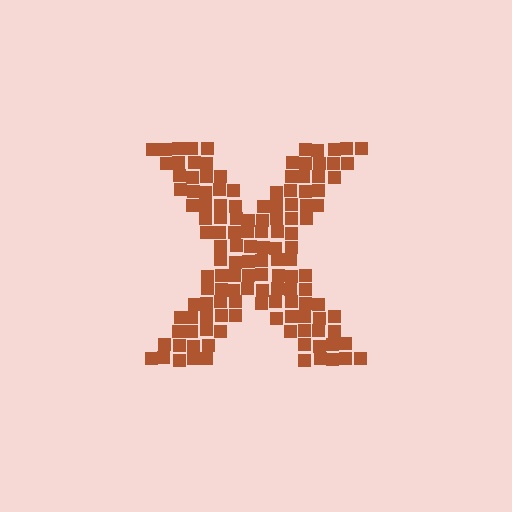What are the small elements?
The small elements are squares.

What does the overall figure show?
The overall figure shows the letter X.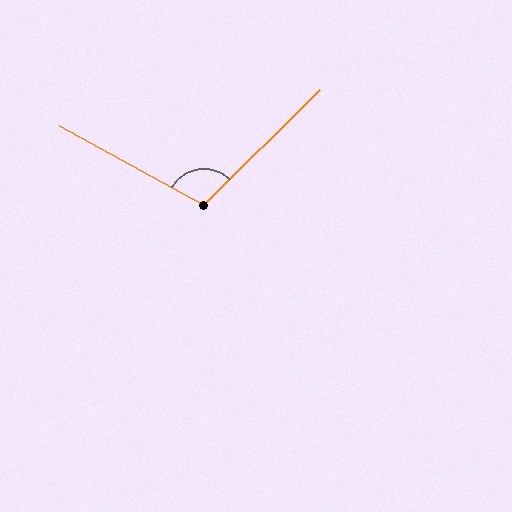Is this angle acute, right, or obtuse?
It is obtuse.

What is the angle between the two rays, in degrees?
Approximately 106 degrees.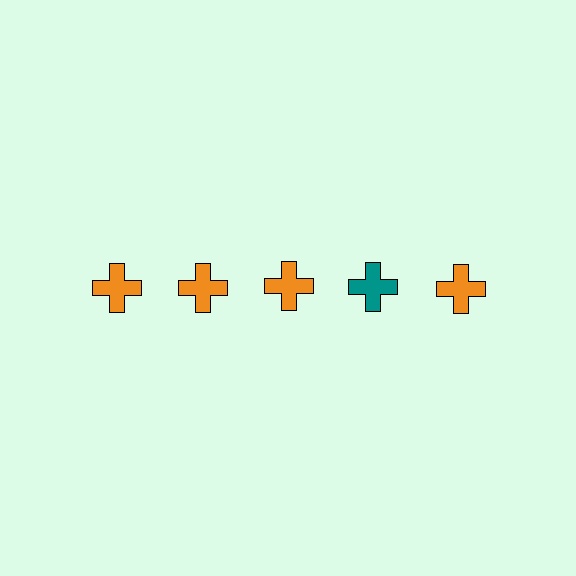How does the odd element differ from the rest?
It has a different color: teal instead of orange.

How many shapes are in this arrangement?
There are 5 shapes arranged in a grid pattern.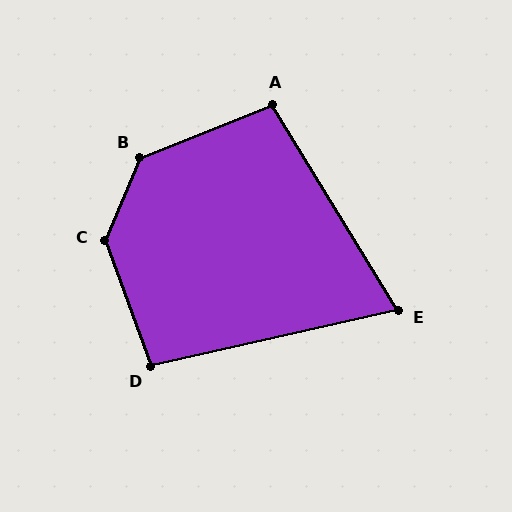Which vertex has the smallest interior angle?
E, at approximately 71 degrees.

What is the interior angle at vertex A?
Approximately 100 degrees (obtuse).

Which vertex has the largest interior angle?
C, at approximately 137 degrees.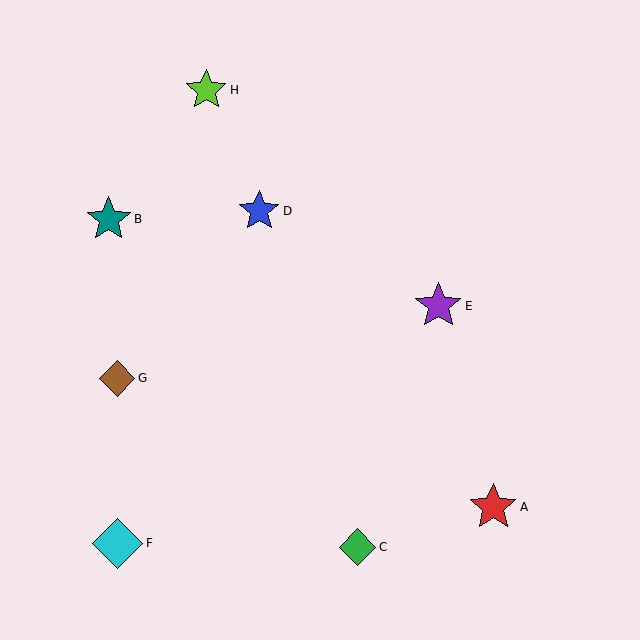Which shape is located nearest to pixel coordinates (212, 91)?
The lime star (labeled H) at (206, 90) is nearest to that location.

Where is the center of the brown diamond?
The center of the brown diamond is at (117, 378).